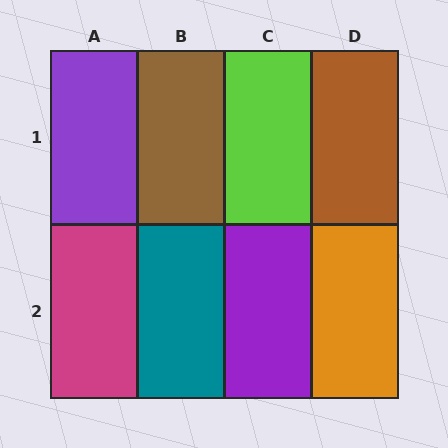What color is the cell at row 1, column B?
Brown.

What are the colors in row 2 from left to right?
Magenta, teal, purple, orange.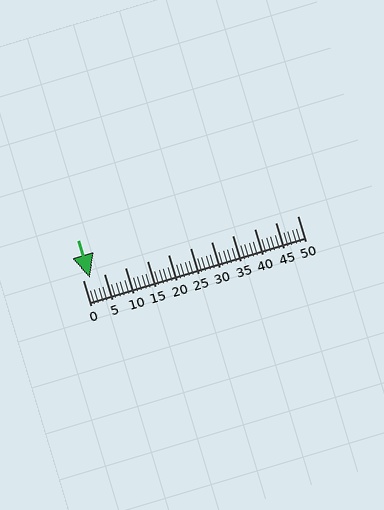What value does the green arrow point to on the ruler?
The green arrow points to approximately 2.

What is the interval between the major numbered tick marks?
The major tick marks are spaced 5 units apart.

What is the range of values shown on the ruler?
The ruler shows values from 0 to 50.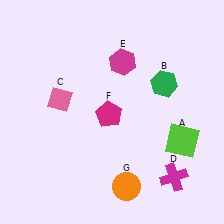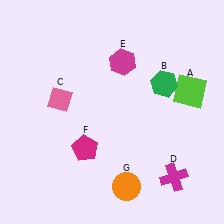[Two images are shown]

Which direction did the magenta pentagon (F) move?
The magenta pentagon (F) moved down.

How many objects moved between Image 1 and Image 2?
2 objects moved between the two images.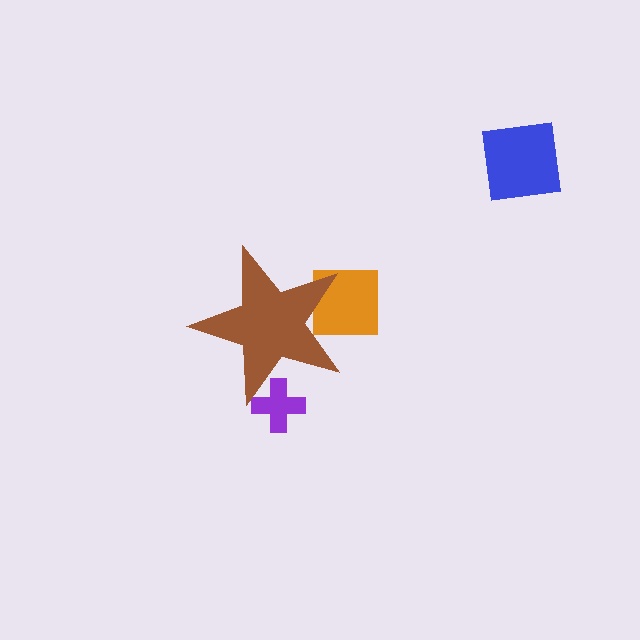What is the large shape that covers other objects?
A brown star.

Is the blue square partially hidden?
No, the blue square is fully visible.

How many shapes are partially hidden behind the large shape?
2 shapes are partially hidden.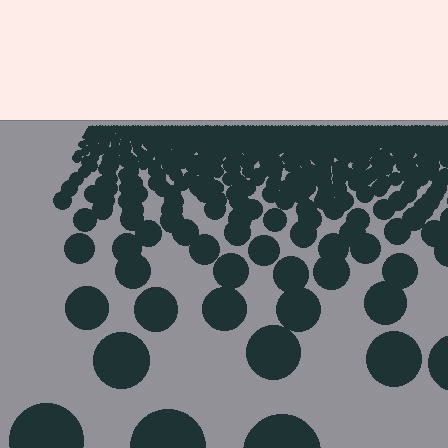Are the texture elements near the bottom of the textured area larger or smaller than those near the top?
Larger. Near the bottom, elements are closer to the viewer and appear at a bigger on-screen size.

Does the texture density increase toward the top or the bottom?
Density increases toward the top.